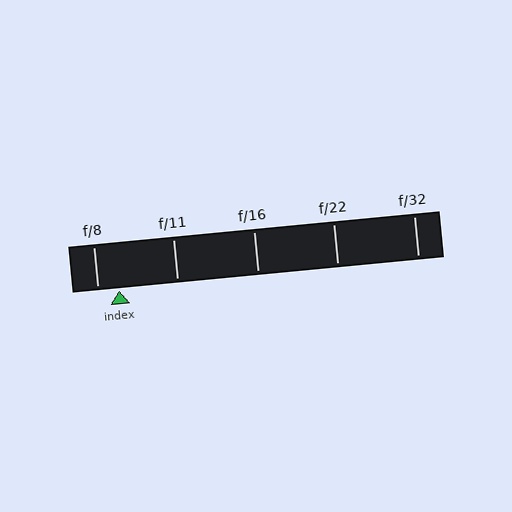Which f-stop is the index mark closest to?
The index mark is closest to f/8.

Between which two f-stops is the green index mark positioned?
The index mark is between f/8 and f/11.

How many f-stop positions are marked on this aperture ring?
There are 5 f-stop positions marked.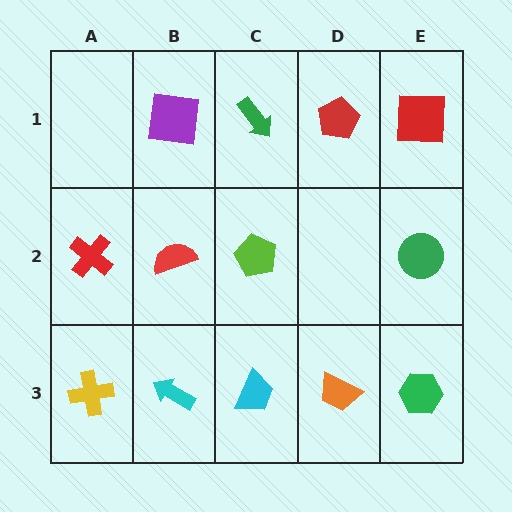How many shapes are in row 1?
4 shapes.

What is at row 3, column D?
An orange trapezoid.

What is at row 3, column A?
A yellow cross.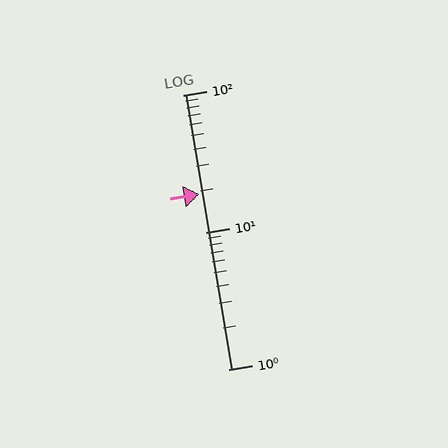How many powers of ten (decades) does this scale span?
The scale spans 2 decades, from 1 to 100.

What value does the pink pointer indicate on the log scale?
The pointer indicates approximately 19.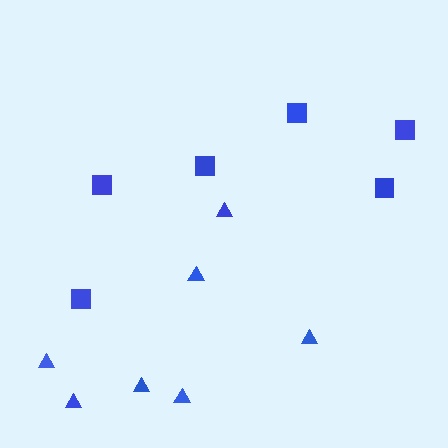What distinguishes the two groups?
There are 2 groups: one group of squares (6) and one group of triangles (7).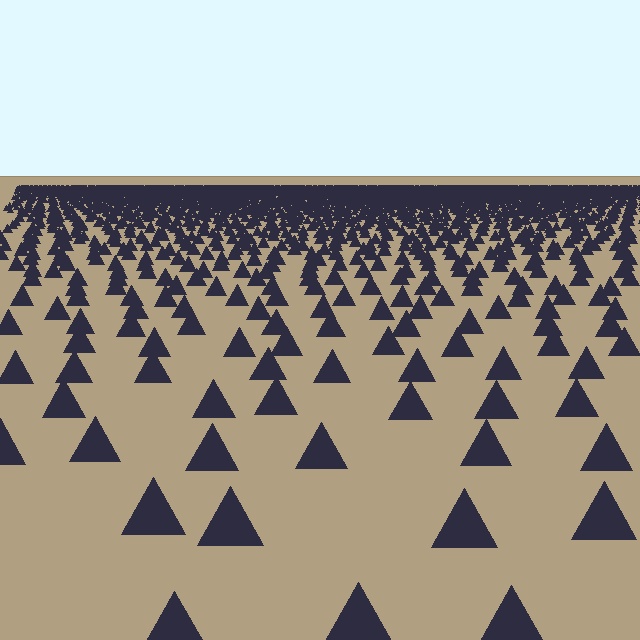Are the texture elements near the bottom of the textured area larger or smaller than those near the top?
Larger. Near the bottom, elements are closer to the viewer and appear at a bigger on-screen size.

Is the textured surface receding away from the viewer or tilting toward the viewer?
The surface is receding away from the viewer. Texture elements get smaller and denser toward the top.